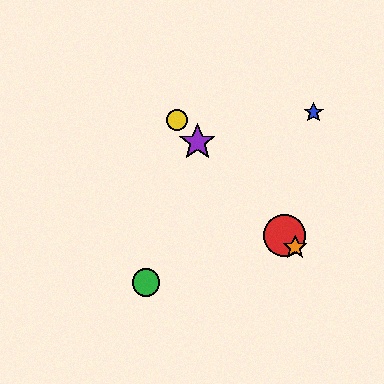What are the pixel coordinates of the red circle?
The red circle is at (284, 236).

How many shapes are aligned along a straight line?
4 shapes (the red circle, the yellow circle, the purple star, the orange star) are aligned along a straight line.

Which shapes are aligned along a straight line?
The red circle, the yellow circle, the purple star, the orange star are aligned along a straight line.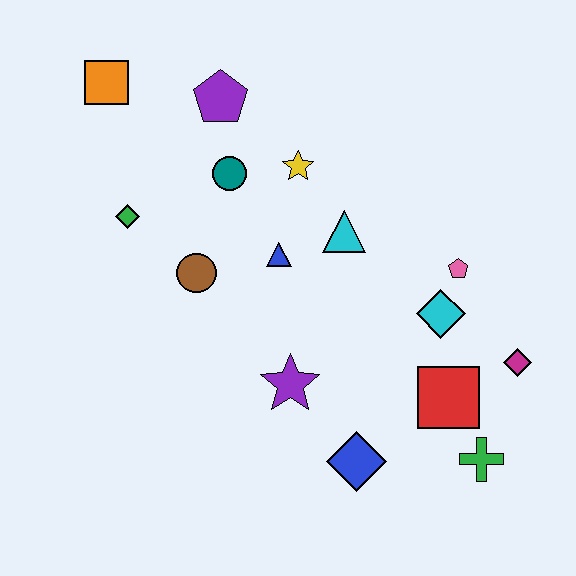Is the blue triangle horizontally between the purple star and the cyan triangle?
No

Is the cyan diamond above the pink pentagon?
No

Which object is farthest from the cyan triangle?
The orange square is farthest from the cyan triangle.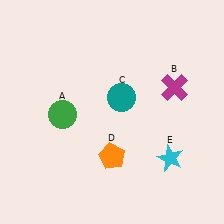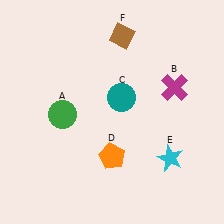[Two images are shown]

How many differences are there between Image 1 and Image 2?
There is 1 difference between the two images.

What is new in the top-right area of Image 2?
A brown diamond (F) was added in the top-right area of Image 2.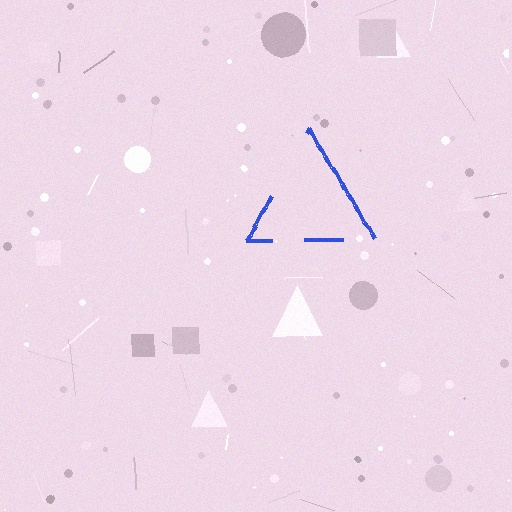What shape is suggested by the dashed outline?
The dashed outline suggests a triangle.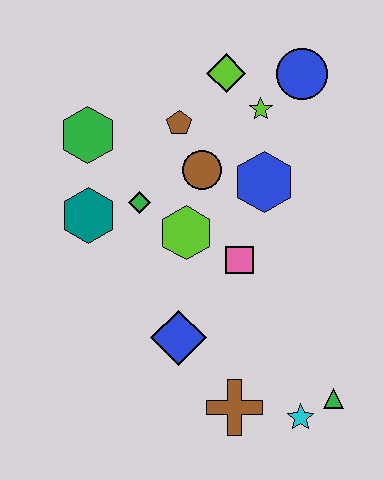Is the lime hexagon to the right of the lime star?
No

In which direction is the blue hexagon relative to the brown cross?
The blue hexagon is above the brown cross.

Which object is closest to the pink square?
The lime hexagon is closest to the pink square.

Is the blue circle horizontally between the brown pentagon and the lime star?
No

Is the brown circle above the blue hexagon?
Yes